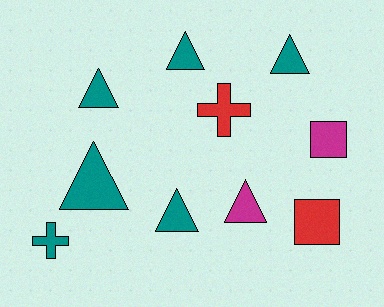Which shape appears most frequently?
Triangle, with 6 objects.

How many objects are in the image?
There are 10 objects.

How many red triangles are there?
There are no red triangles.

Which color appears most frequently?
Teal, with 6 objects.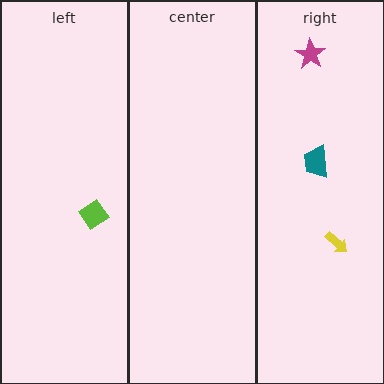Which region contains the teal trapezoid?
The right region.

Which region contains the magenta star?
The right region.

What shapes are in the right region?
The magenta star, the teal trapezoid, the yellow arrow.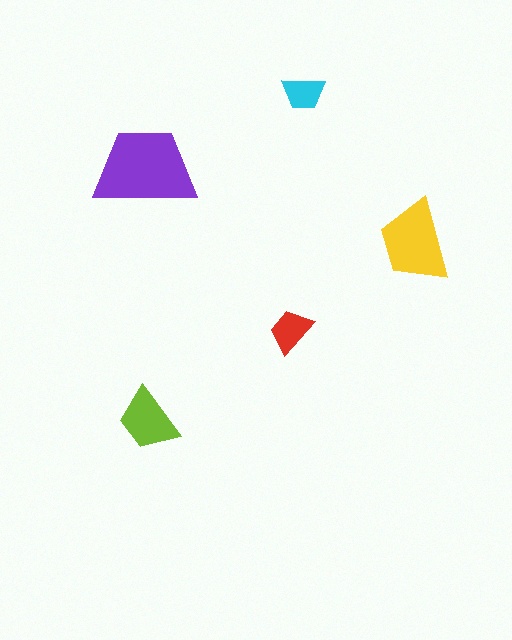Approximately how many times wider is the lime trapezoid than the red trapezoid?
About 1.5 times wider.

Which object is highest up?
The cyan trapezoid is topmost.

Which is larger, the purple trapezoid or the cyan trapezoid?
The purple one.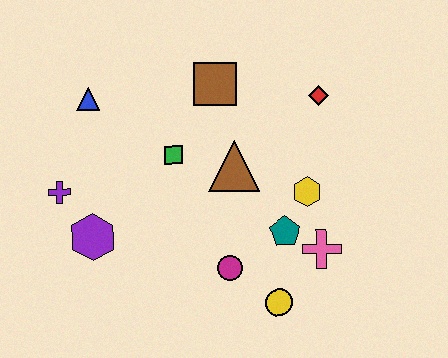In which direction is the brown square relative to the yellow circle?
The brown square is above the yellow circle.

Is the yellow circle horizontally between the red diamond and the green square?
Yes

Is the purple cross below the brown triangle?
Yes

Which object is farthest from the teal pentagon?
The blue triangle is farthest from the teal pentagon.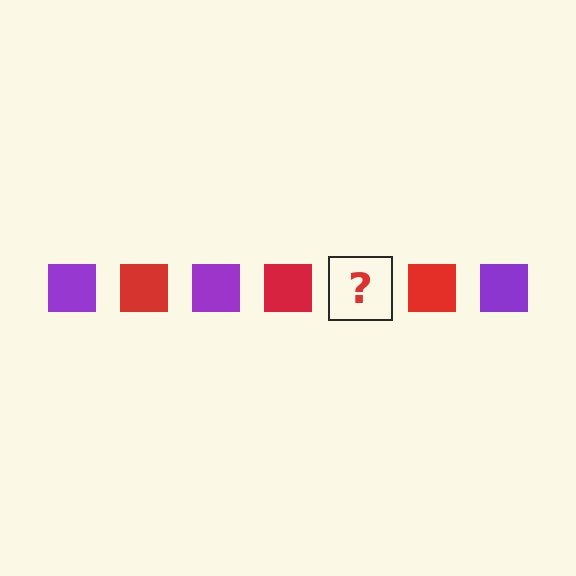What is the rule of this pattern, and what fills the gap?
The rule is that the pattern cycles through purple, red squares. The gap should be filled with a purple square.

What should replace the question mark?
The question mark should be replaced with a purple square.